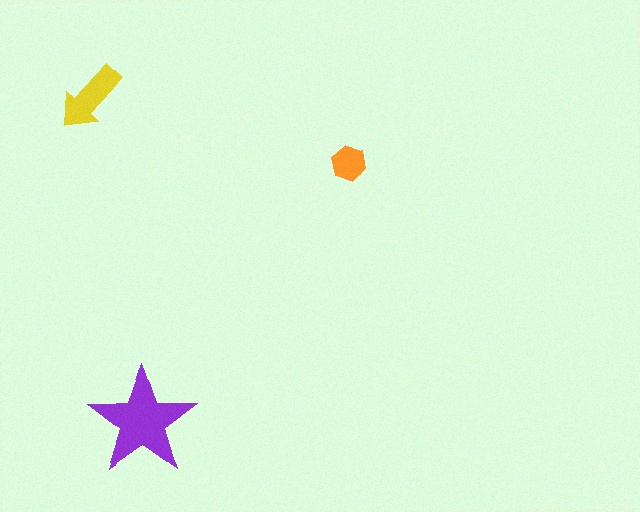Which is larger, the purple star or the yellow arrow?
The purple star.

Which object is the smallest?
The orange hexagon.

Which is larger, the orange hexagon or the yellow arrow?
The yellow arrow.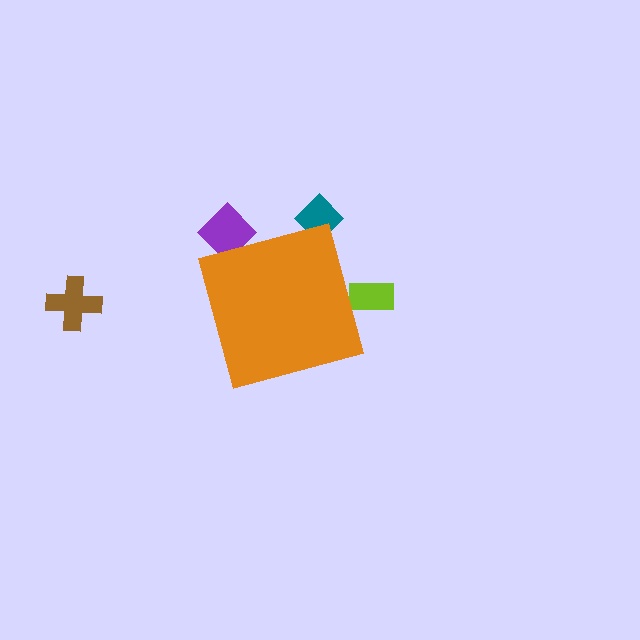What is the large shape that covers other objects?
An orange diamond.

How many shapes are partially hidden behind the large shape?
3 shapes are partially hidden.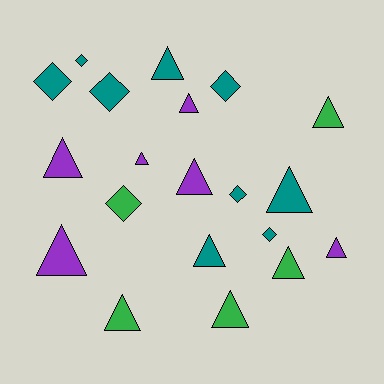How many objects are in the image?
There are 20 objects.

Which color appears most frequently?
Teal, with 9 objects.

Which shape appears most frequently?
Triangle, with 13 objects.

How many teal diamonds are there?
There are 6 teal diamonds.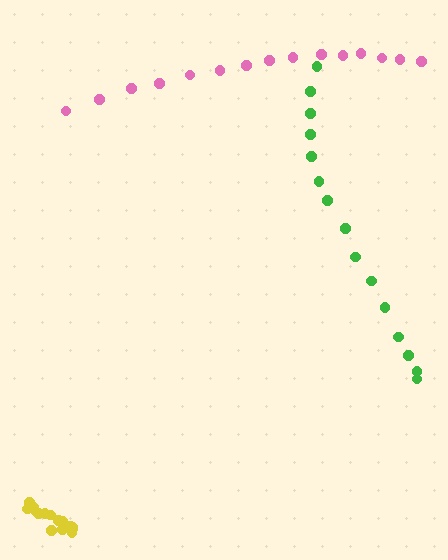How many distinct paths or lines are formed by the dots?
There are 3 distinct paths.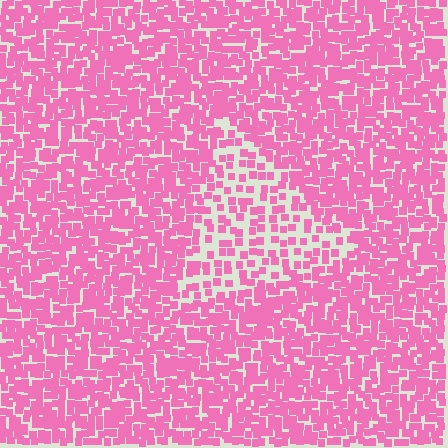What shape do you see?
I see a triangle.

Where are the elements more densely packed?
The elements are more densely packed outside the triangle boundary.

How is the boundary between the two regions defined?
The boundary is defined by a change in element density (approximately 2.1x ratio). All elements are the same color, size, and shape.